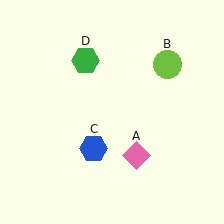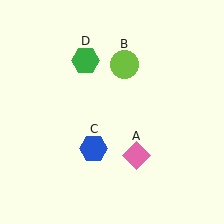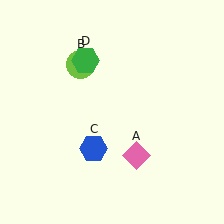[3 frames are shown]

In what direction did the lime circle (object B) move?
The lime circle (object B) moved left.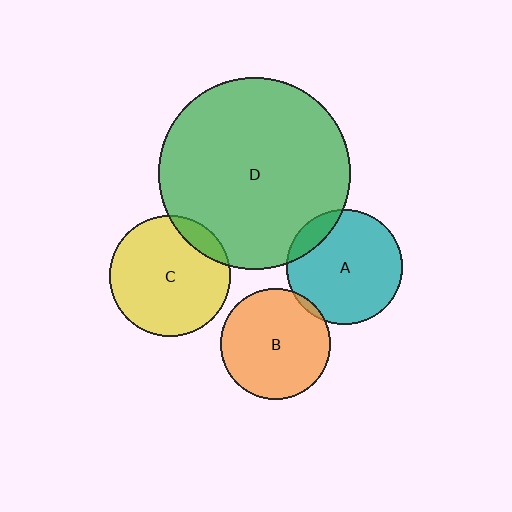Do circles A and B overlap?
Yes.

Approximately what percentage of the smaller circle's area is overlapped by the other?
Approximately 5%.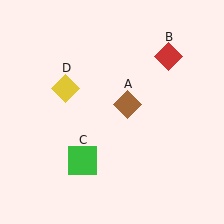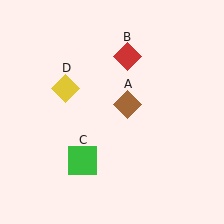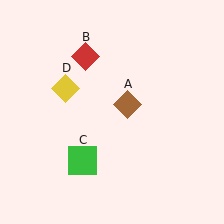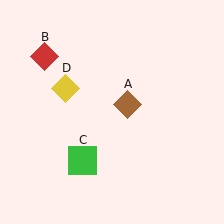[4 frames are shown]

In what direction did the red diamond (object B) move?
The red diamond (object B) moved left.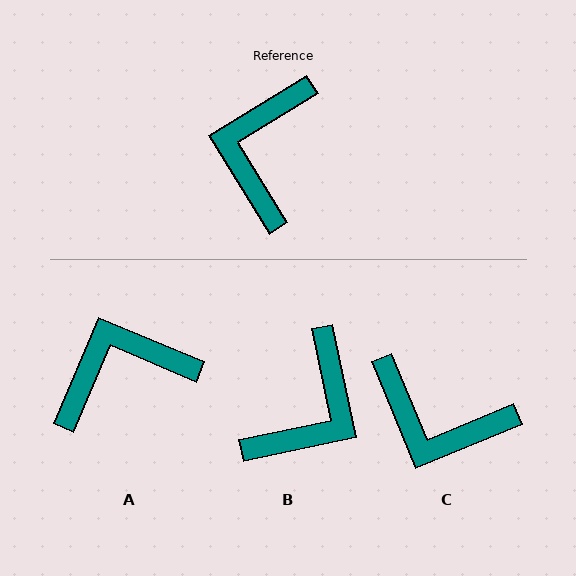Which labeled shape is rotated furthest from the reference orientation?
B, about 160 degrees away.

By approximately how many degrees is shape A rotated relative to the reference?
Approximately 54 degrees clockwise.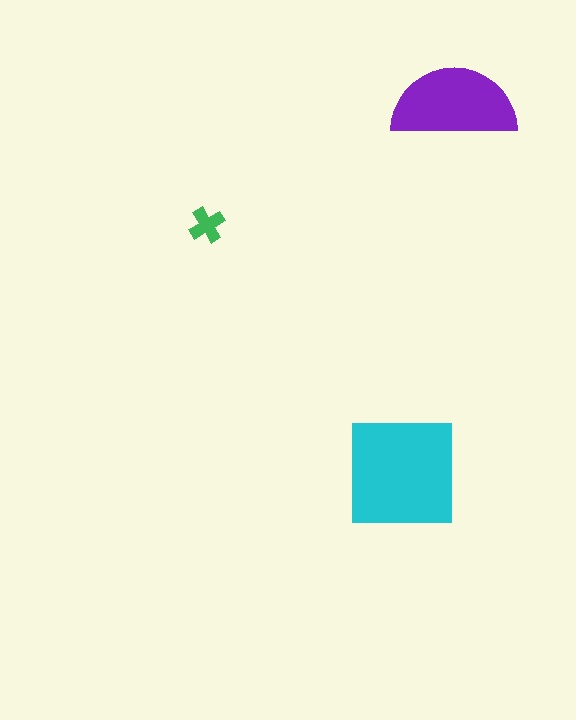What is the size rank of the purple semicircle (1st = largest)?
2nd.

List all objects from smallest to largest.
The green cross, the purple semicircle, the cyan square.